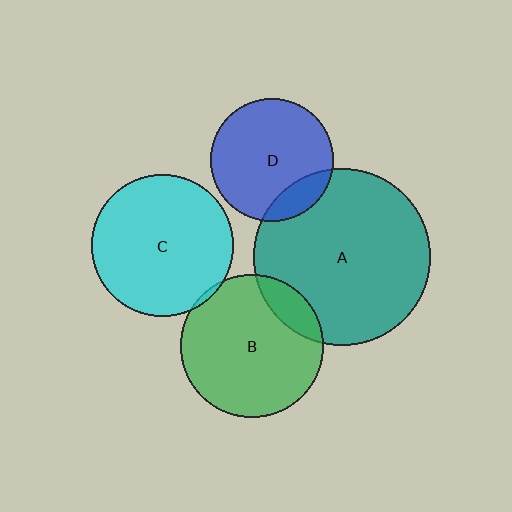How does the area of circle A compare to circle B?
Approximately 1.5 times.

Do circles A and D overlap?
Yes.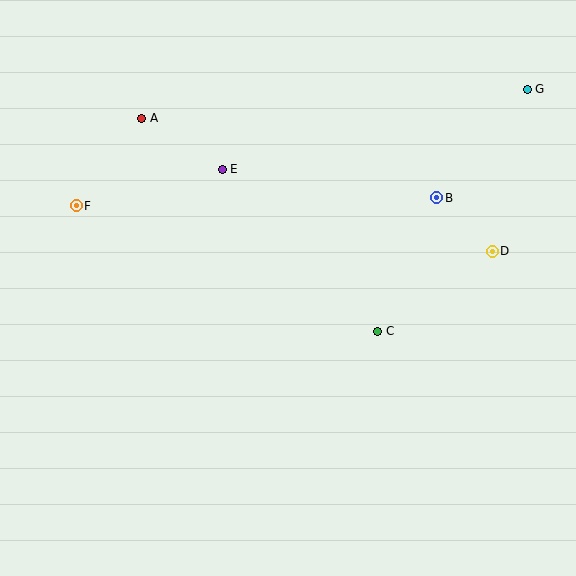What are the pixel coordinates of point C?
Point C is at (378, 331).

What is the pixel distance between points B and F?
The distance between B and F is 360 pixels.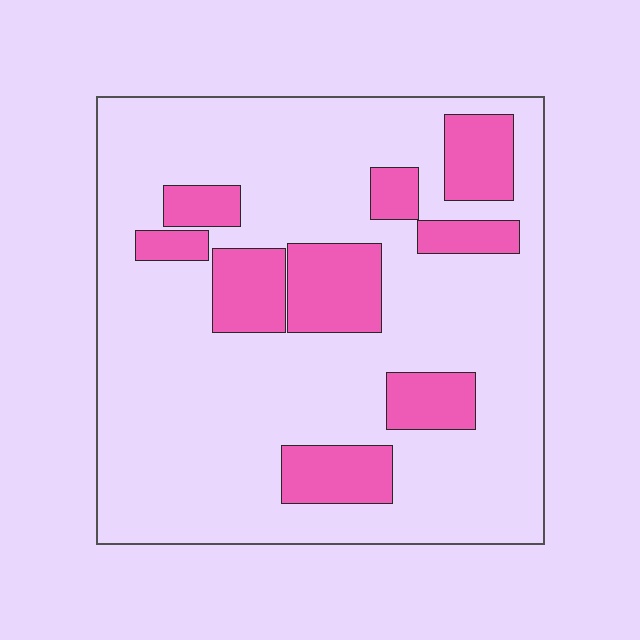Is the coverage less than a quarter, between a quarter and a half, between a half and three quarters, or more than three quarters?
Less than a quarter.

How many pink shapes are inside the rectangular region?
9.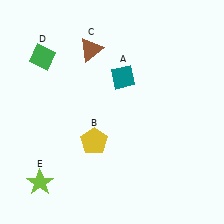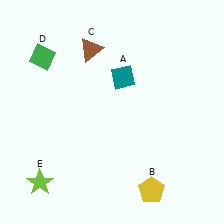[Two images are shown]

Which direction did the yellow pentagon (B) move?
The yellow pentagon (B) moved right.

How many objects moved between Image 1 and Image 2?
1 object moved between the two images.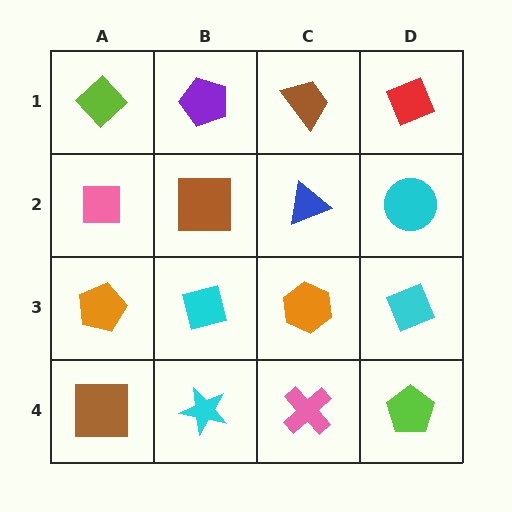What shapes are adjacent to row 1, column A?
A pink square (row 2, column A), a purple pentagon (row 1, column B).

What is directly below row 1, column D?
A cyan circle.